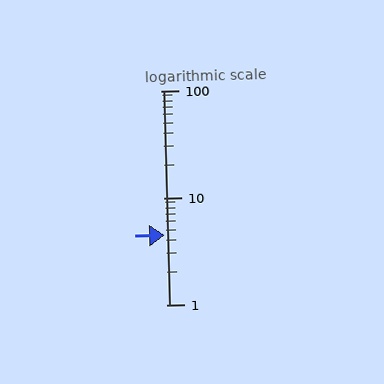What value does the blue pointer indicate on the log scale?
The pointer indicates approximately 4.5.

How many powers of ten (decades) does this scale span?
The scale spans 2 decades, from 1 to 100.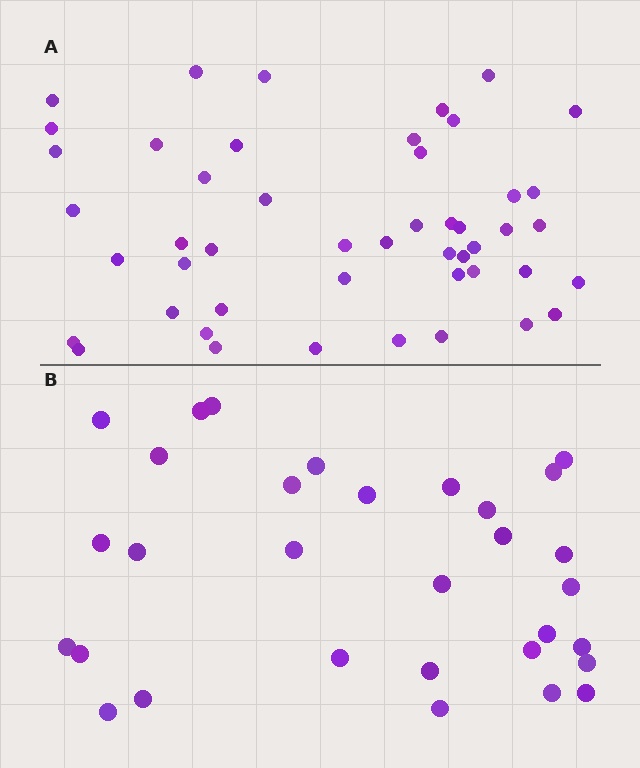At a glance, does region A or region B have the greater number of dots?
Region A (the top region) has more dots.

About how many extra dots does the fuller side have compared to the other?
Region A has approximately 15 more dots than region B.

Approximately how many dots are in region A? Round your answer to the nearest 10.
About 50 dots. (The exact count is 48, which rounds to 50.)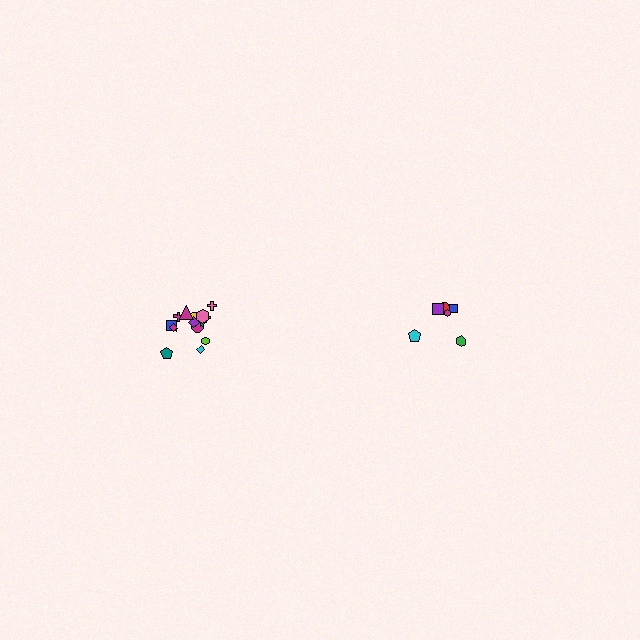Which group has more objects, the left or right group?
The left group.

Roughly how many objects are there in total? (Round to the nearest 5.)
Roughly 20 objects in total.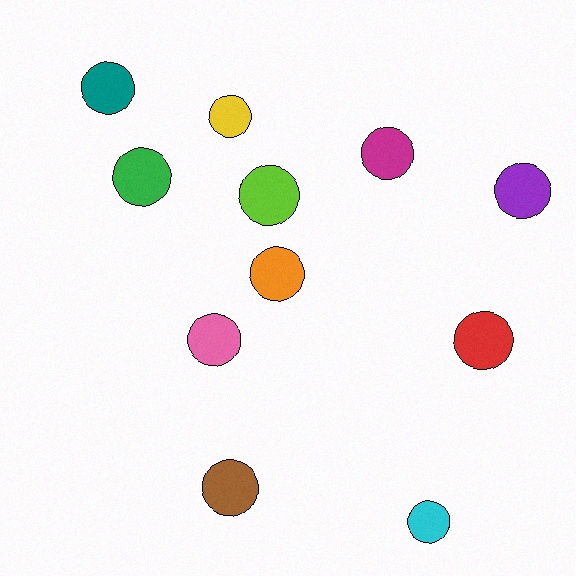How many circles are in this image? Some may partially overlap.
There are 11 circles.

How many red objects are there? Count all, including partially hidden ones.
There is 1 red object.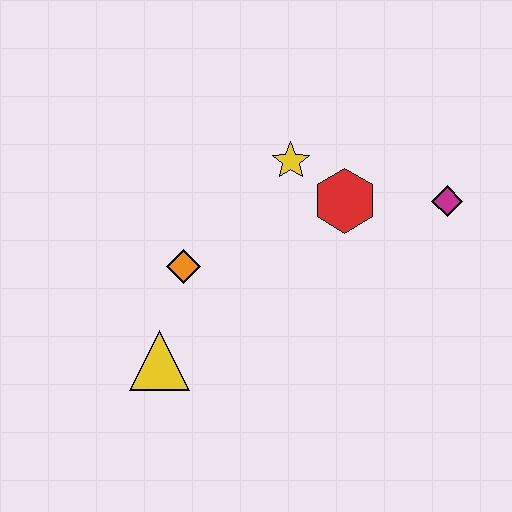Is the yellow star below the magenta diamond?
No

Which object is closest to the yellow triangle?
The orange diamond is closest to the yellow triangle.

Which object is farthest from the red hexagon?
The yellow triangle is farthest from the red hexagon.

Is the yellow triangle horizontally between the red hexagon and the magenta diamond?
No